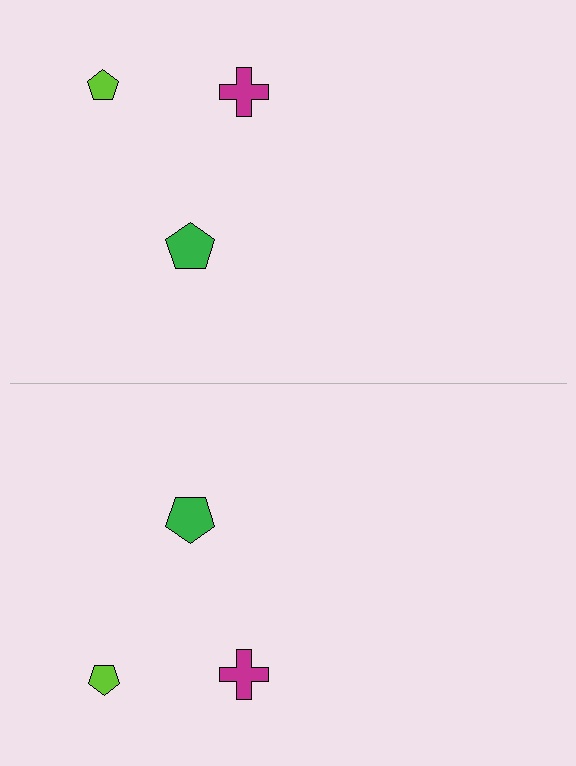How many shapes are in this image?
There are 6 shapes in this image.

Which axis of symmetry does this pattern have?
The pattern has a horizontal axis of symmetry running through the center of the image.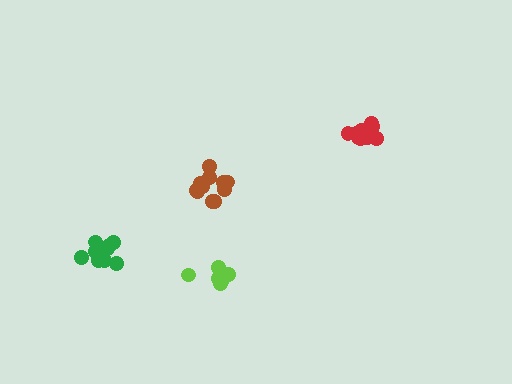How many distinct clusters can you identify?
There are 4 distinct clusters.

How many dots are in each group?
Group 1: 10 dots, Group 2: 6 dots, Group 3: 11 dots, Group 4: 9 dots (36 total).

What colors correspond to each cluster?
The clusters are colored: red, lime, brown, green.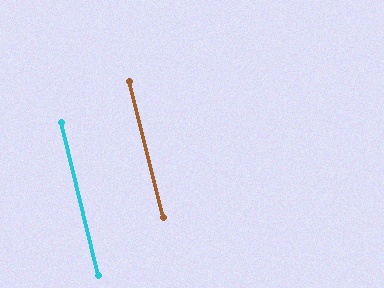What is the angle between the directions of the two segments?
Approximately 0 degrees.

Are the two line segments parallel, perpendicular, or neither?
Parallel — their directions differ by only 0.5°.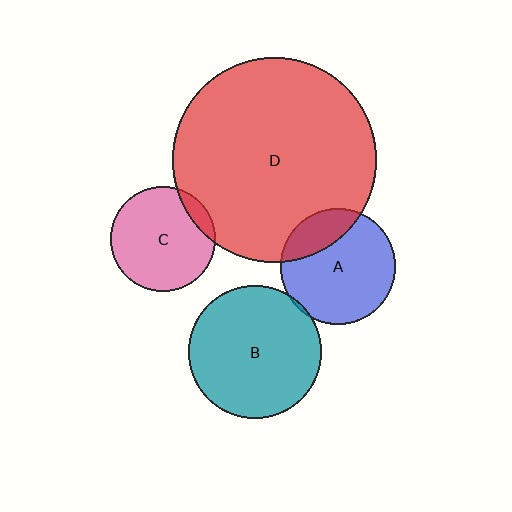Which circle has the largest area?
Circle D (red).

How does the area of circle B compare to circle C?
Approximately 1.6 times.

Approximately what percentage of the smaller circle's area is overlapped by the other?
Approximately 20%.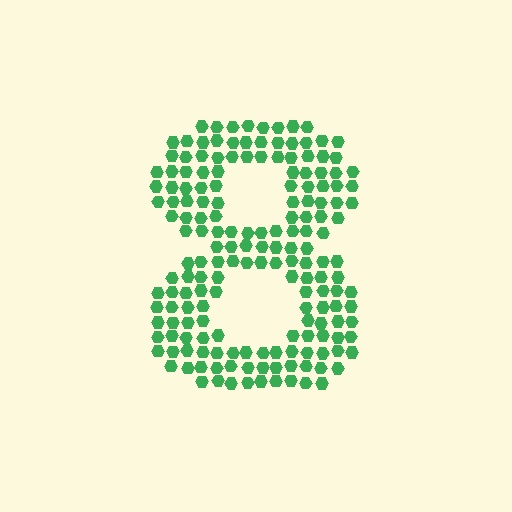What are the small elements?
The small elements are hexagons.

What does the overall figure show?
The overall figure shows the digit 8.